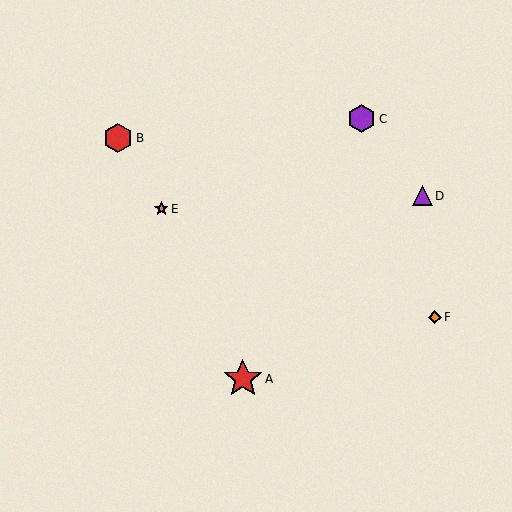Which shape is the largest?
The red star (labeled A) is the largest.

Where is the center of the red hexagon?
The center of the red hexagon is at (118, 138).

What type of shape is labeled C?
Shape C is a purple hexagon.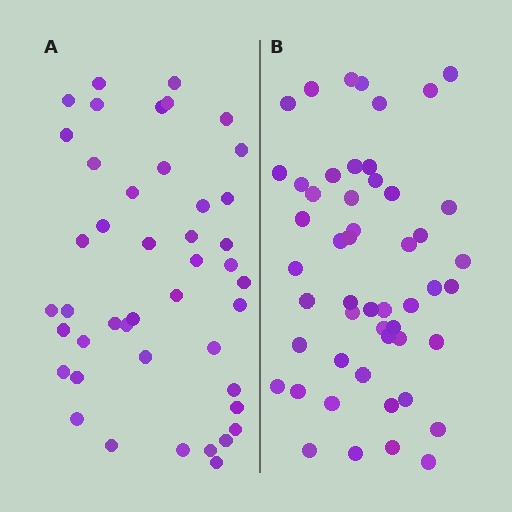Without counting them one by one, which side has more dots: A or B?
Region B (the right region) has more dots.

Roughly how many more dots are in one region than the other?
Region B has roughly 8 or so more dots than region A.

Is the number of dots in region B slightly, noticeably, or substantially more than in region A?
Region B has only slightly more — the two regions are fairly close. The ratio is roughly 1.2 to 1.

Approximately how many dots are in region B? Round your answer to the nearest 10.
About 50 dots. (The exact count is 51, which rounds to 50.)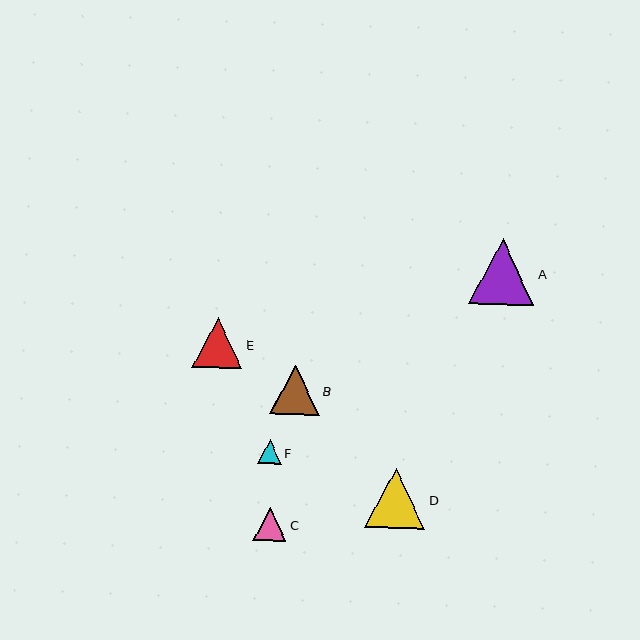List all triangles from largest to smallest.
From largest to smallest: A, D, E, B, C, F.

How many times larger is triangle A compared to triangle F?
Triangle A is approximately 2.7 times the size of triangle F.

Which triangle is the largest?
Triangle A is the largest with a size of approximately 66 pixels.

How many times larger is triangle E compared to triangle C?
Triangle E is approximately 1.5 times the size of triangle C.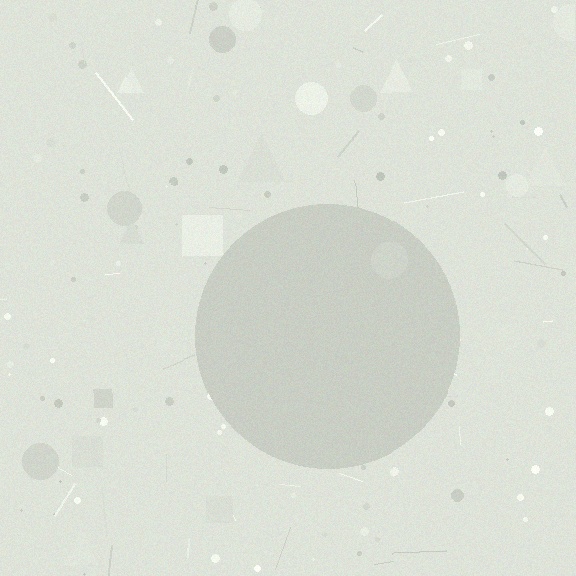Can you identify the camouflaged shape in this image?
The camouflaged shape is a circle.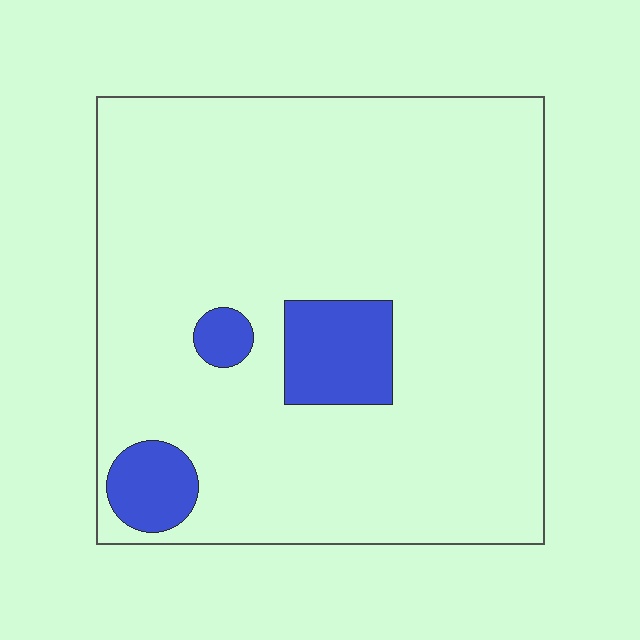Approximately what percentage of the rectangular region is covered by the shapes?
Approximately 10%.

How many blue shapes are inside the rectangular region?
3.